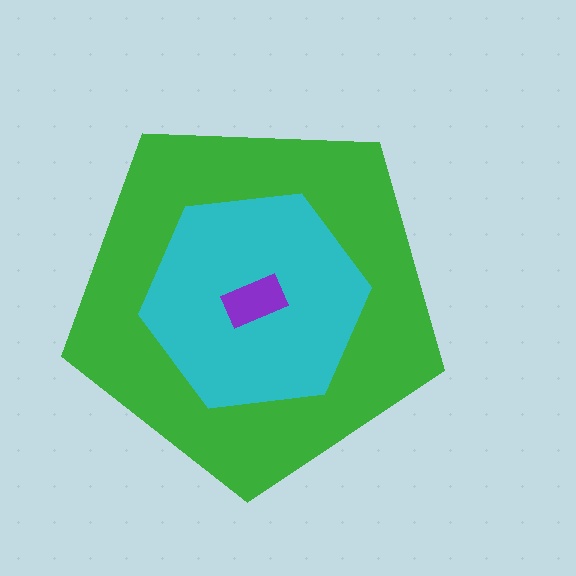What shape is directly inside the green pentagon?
The cyan hexagon.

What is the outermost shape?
The green pentagon.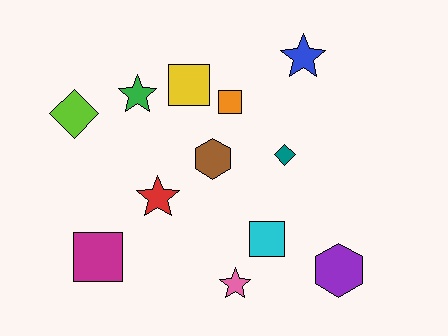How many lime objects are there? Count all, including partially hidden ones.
There is 1 lime object.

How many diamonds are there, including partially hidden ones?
There are 2 diamonds.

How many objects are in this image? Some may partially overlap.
There are 12 objects.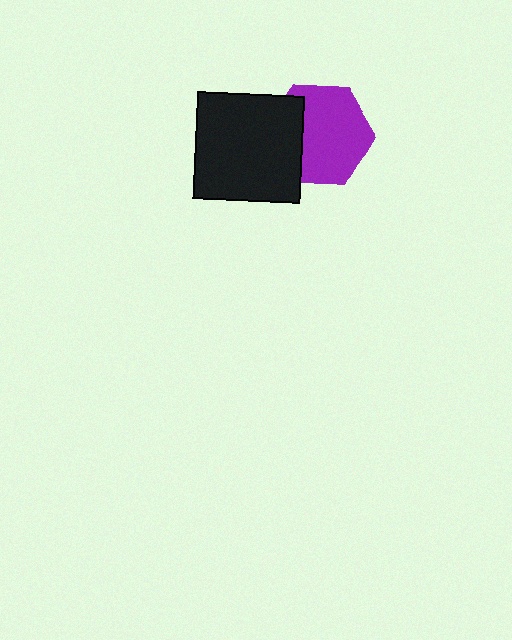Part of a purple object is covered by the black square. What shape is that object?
It is a hexagon.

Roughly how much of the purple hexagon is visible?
Most of it is visible (roughly 70%).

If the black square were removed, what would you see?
You would see the complete purple hexagon.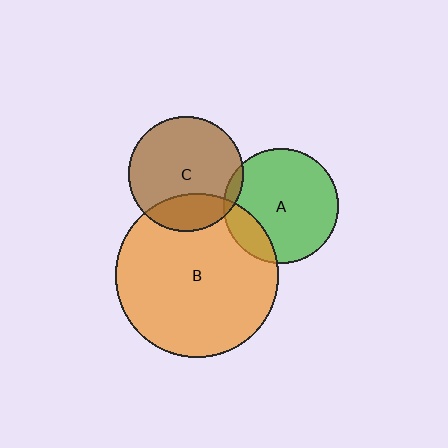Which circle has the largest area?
Circle B (orange).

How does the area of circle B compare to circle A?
Approximately 2.0 times.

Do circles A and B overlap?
Yes.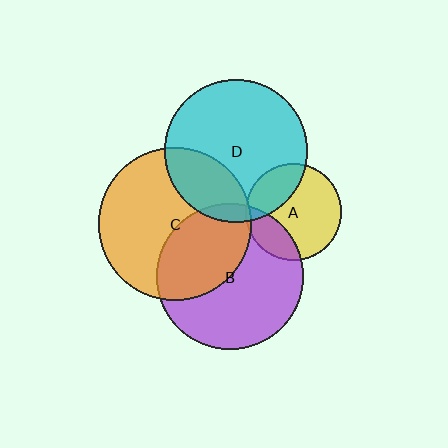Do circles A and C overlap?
Yes.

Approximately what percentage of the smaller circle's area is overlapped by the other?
Approximately 5%.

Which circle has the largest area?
Circle C (orange).